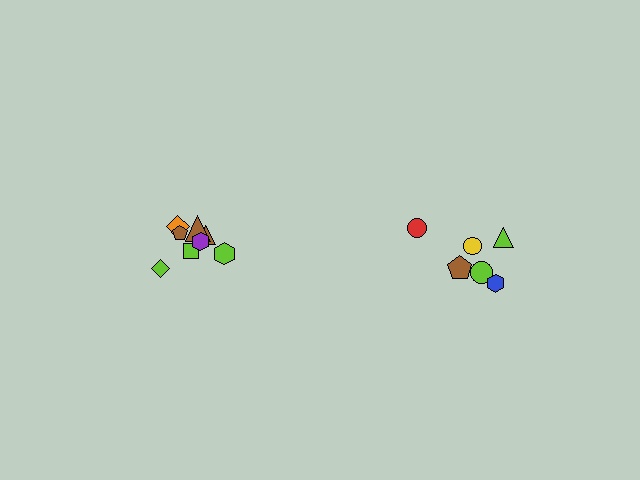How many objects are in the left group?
There are 8 objects.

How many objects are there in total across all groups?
There are 14 objects.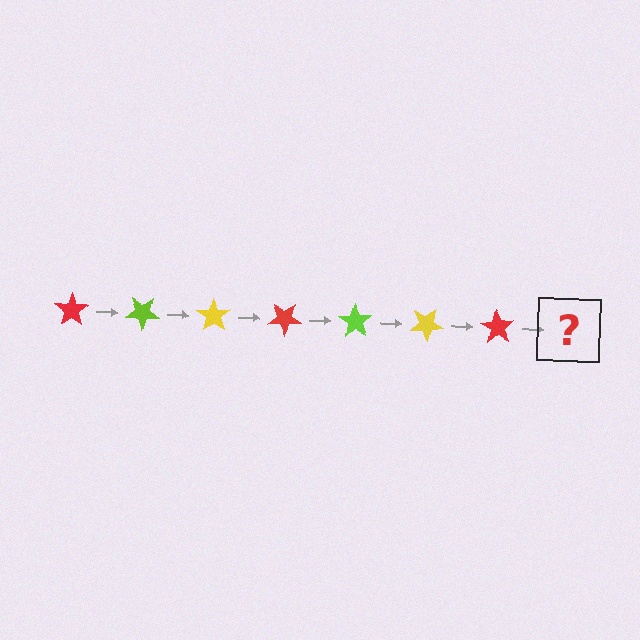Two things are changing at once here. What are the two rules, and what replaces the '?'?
The two rules are that it rotates 35 degrees each step and the color cycles through red, lime, and yellow. The '?' should be a lime star, rotated 245 degrees from the start.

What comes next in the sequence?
The next element should be a lime star, rotated 245 degrees from the start.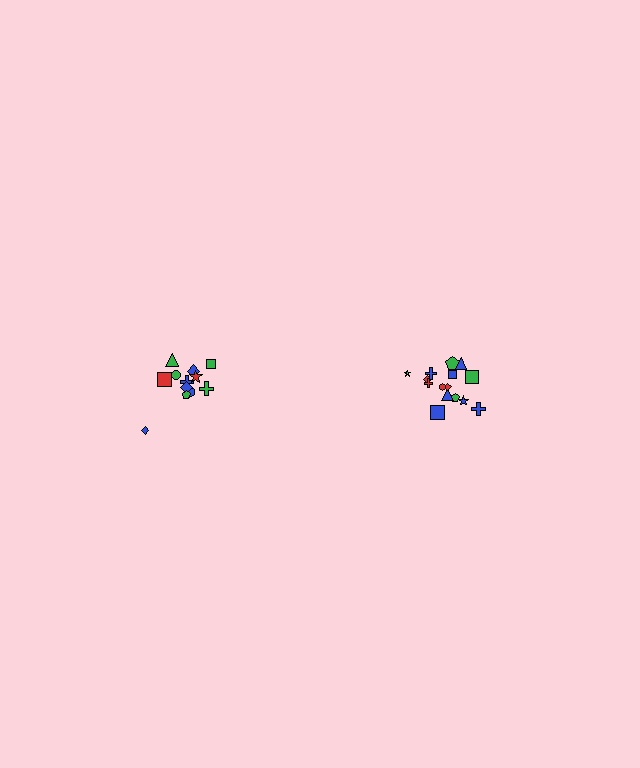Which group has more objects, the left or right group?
The right group.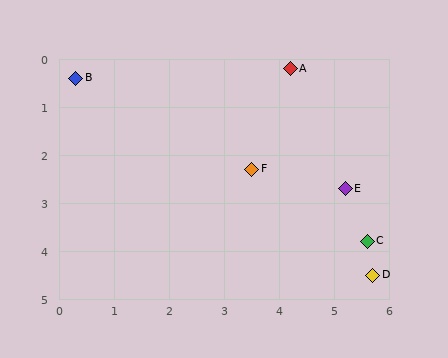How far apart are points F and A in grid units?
Points F and A are about 2.2 grid units apart.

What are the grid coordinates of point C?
Point C is at approximately (5.6, 3.8).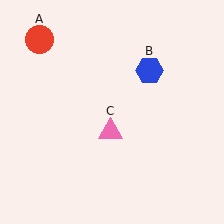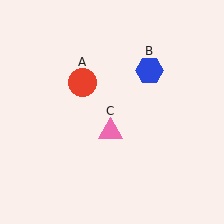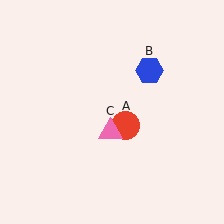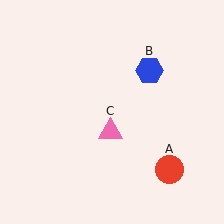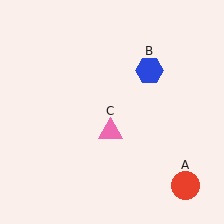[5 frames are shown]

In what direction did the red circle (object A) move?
The red circle (object A) moved down and to the right.